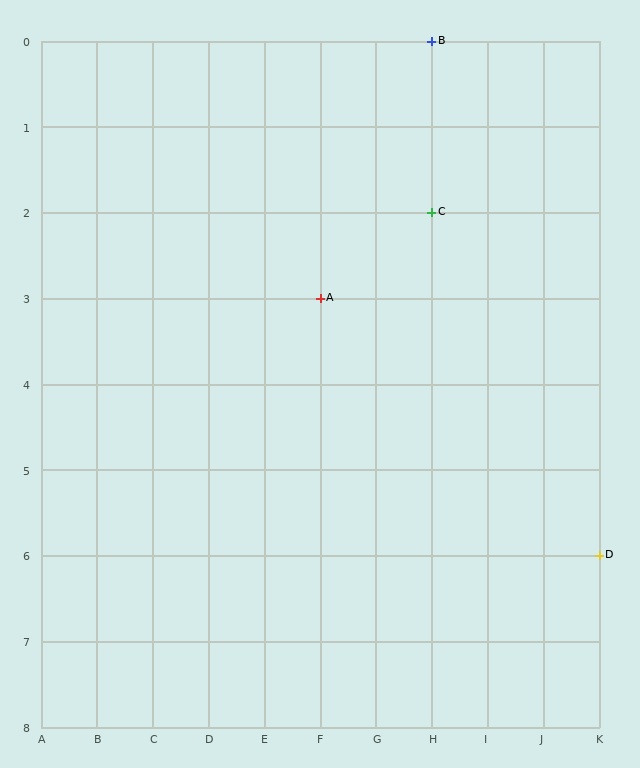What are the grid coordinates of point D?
Point D is at grid coordinates (K, 6).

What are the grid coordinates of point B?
Point B is at grid coordinates (H, 0).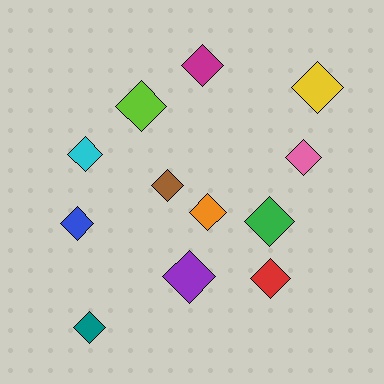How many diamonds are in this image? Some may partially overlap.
There are 12 diamonds.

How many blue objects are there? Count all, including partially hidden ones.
There is 1 blue object.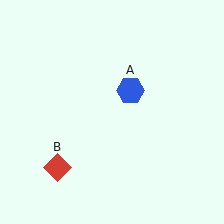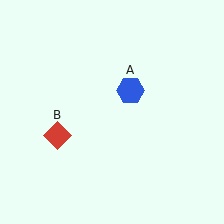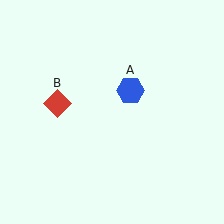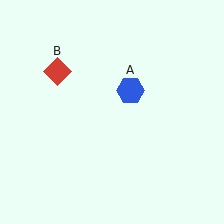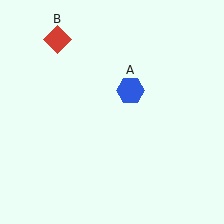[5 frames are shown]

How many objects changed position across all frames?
1 object changed position: red diamond (object B).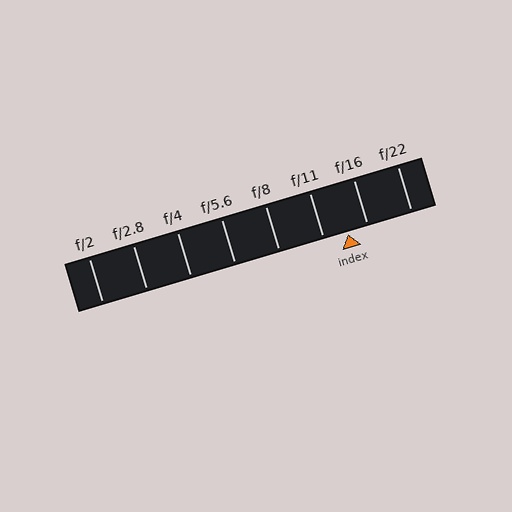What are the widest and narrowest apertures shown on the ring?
The widest aperture shown is f/2 and the narrowest is f/22.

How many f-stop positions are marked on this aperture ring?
There are 8 f-stop positions marked.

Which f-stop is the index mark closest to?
The index mark is closest to f/16.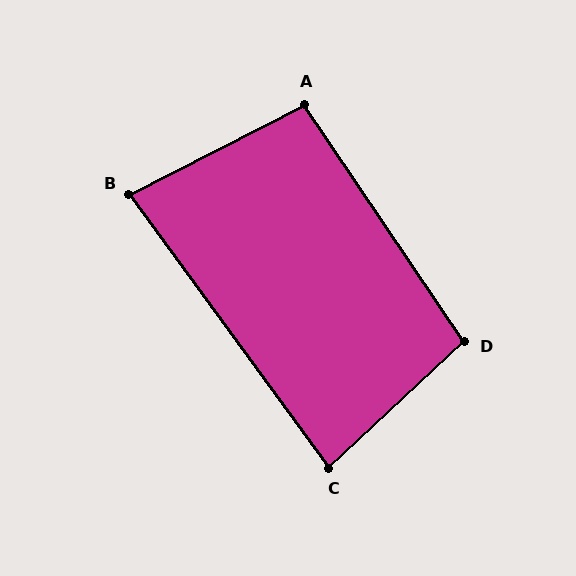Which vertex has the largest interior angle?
D, at approximately 99 degrees.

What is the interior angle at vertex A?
Approximately 97 degrees (obtuse).